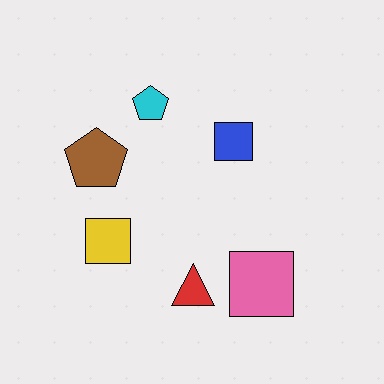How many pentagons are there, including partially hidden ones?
There are 2 pentagons.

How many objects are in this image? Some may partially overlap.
There are 6 objects.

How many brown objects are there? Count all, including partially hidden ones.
There is 1 brown object.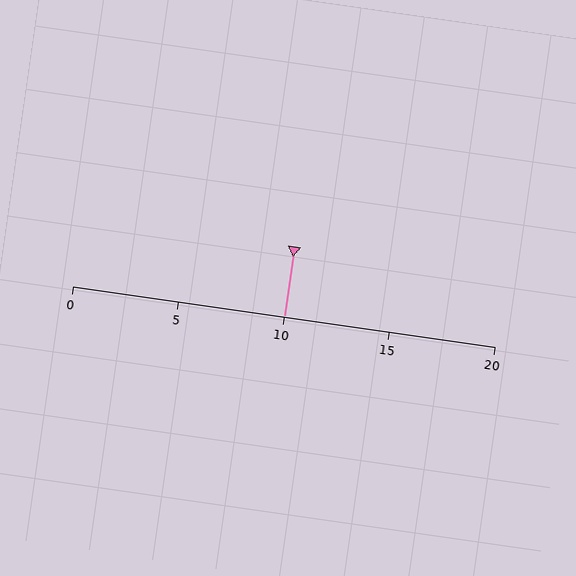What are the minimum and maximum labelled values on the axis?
The axis runs from 0 to 20.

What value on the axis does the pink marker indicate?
The marker indicates approximately 10.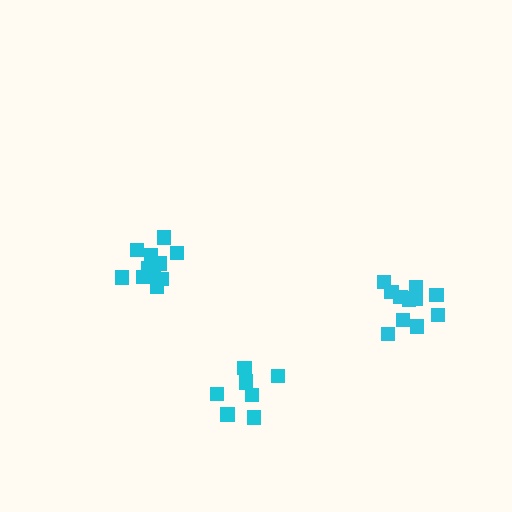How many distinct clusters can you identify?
There are 3 distinct clusters.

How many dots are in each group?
Group 1: 11 dots, Group 2: 11 dots, Group 3: 8 dots (30 total).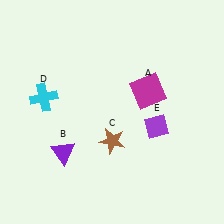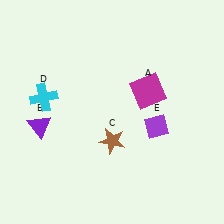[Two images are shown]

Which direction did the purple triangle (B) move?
The purple triangle (B) moved up.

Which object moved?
The purple triangle (B) moved up.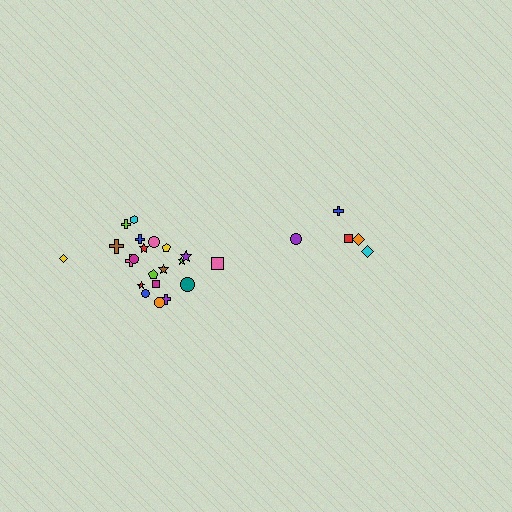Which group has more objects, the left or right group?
The left group.